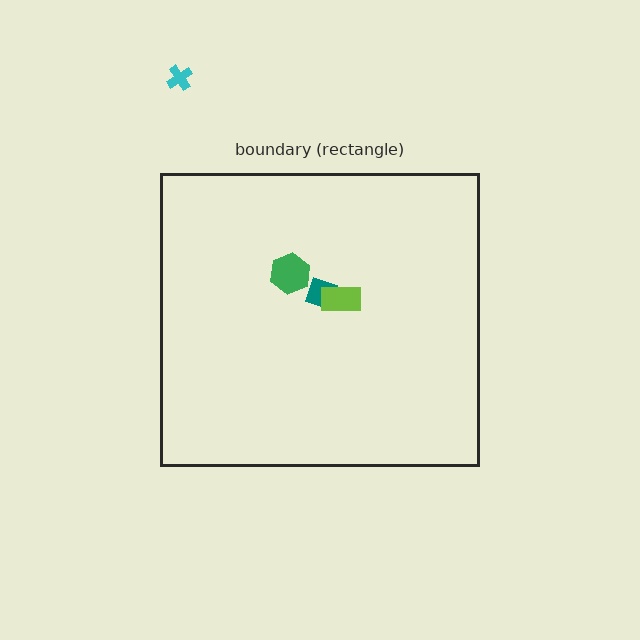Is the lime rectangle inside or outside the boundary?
Inside.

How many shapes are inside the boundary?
3 inside, 1 outside.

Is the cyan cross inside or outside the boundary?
Outside.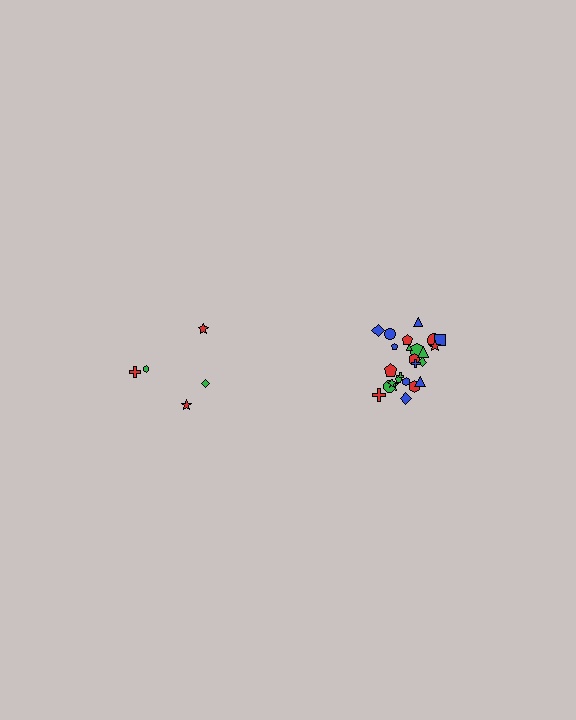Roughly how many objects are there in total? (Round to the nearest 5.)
Roughly 30 objects in total.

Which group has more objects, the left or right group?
The right group.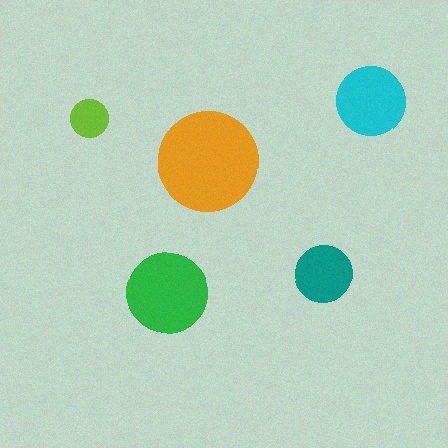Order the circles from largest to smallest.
the orange one, the green one, the cyan one, the teal one, the lime one.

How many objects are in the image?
There are 5 objects in the image.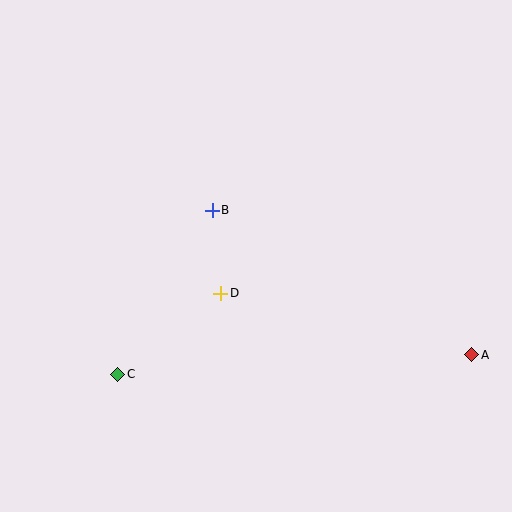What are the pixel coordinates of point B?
Point B is at (212, 210).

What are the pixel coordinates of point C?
Point C is at (118, 374).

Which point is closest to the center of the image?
Point D at (221, 294) is closest to the center.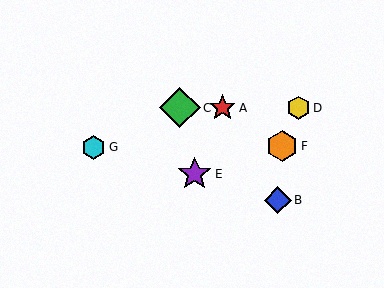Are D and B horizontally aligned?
No, D is at y≈108 and B is at y≈200.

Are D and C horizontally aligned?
Yes, both are at y≈108.